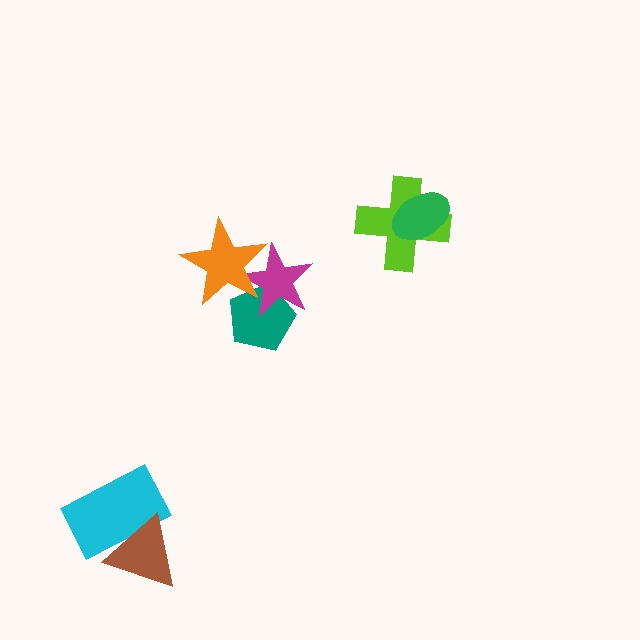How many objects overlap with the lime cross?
1 object overlaps with the lime cross.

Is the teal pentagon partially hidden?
Yes, it is partially covered by another shape.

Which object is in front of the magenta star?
The orange star is in front of the magenta star.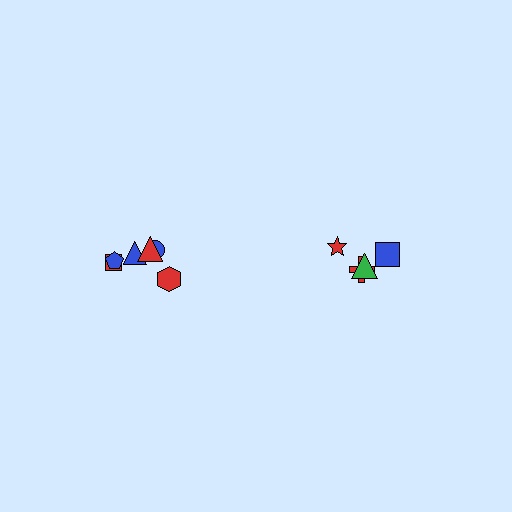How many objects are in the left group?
There are 6 objects.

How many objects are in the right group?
There are 4 objects.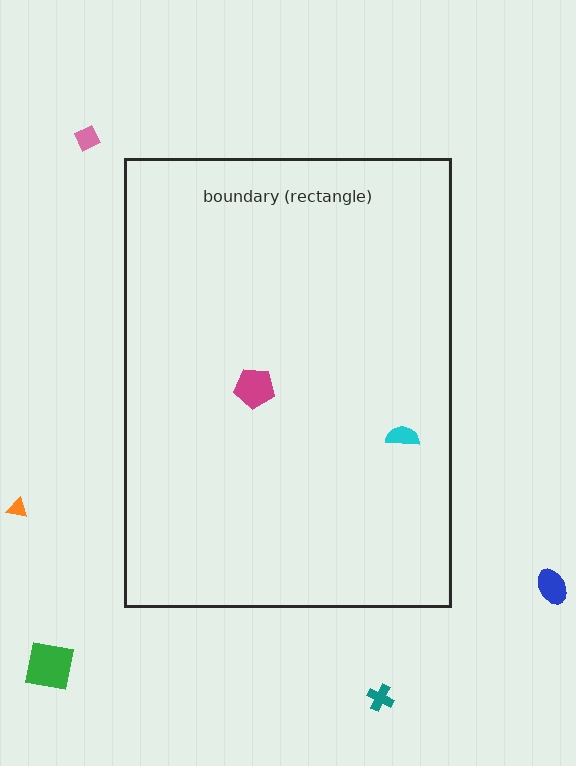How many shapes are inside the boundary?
2 inside, 5 outside.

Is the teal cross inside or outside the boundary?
Outside.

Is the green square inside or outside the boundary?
Outside.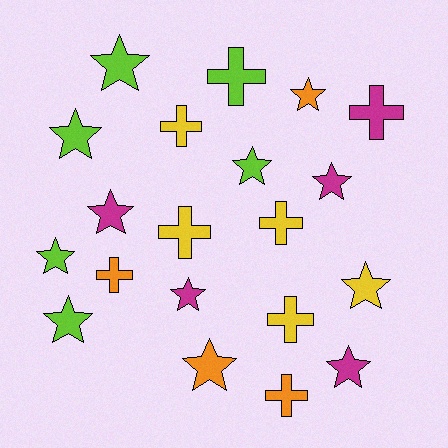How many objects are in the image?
There are 20 objects.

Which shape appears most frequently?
Star, with 12 objects.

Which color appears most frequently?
Lime, with 6 objects.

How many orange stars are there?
There are 2 orange stars.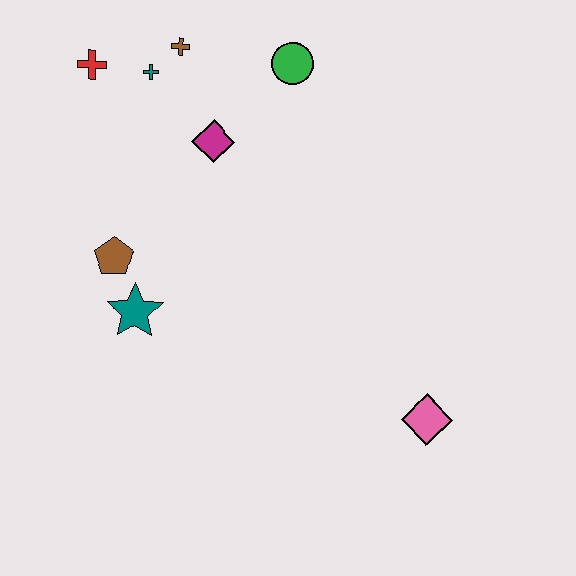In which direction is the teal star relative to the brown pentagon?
The teal star is below the brown pentagon.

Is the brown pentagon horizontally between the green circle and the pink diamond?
No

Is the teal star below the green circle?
Yes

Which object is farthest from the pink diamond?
The red cross is farthest from the pink diamond.